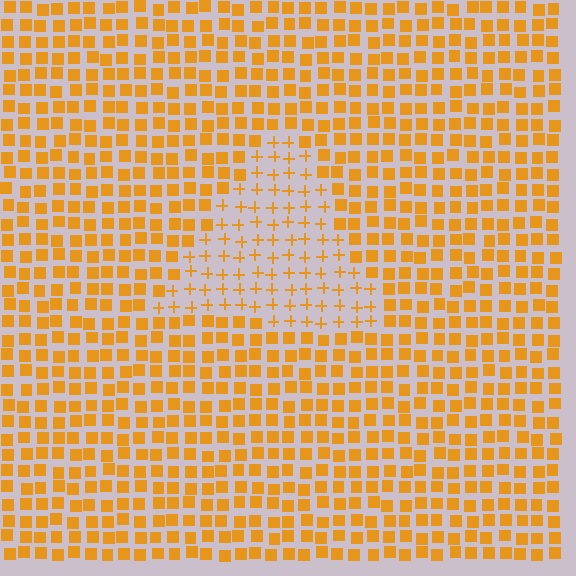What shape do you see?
I see a triangle.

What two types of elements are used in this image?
The image uses plus signs inside the triangle region and squares outside it.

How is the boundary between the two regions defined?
The boundary is defined by a change in element shape: plus signs inside vs. squares outside. All elements share the same color and spacing.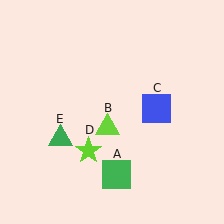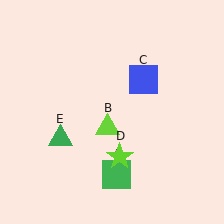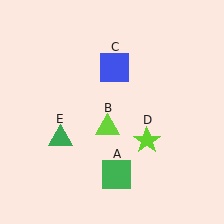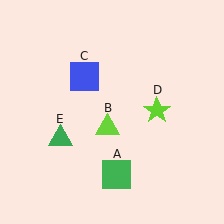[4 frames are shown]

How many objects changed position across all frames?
2 objects changed position: blue square (object C), lime star (object D).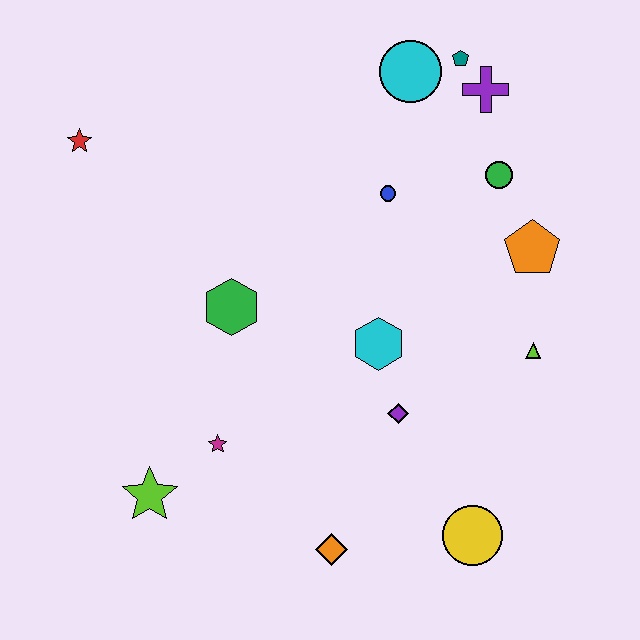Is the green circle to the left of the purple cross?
No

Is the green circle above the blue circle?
Yes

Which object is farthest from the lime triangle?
The red star is farthest from the lime triangle.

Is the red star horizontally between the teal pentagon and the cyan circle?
No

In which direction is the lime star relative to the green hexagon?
The lime star is below the green hexagon.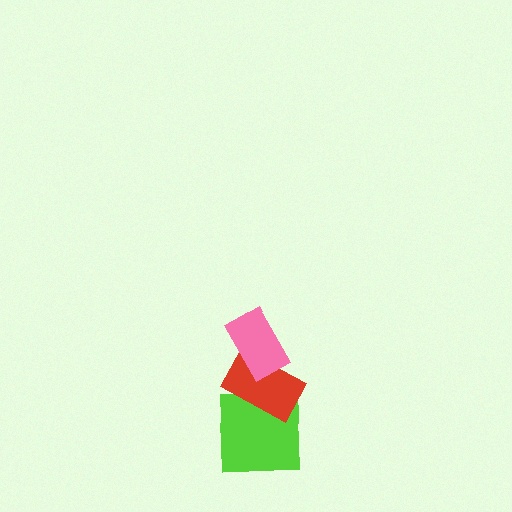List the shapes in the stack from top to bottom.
From top to bottom: the pink rectangle, the red rectangle, the lime square.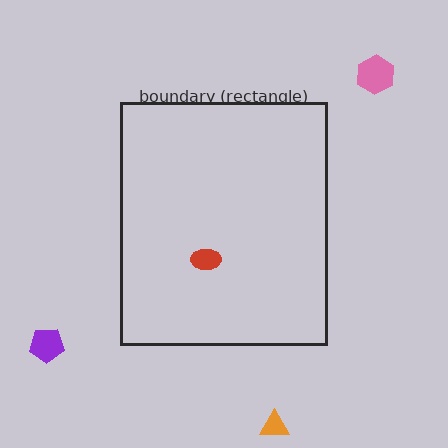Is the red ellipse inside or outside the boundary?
Inside.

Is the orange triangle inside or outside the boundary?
Outside.